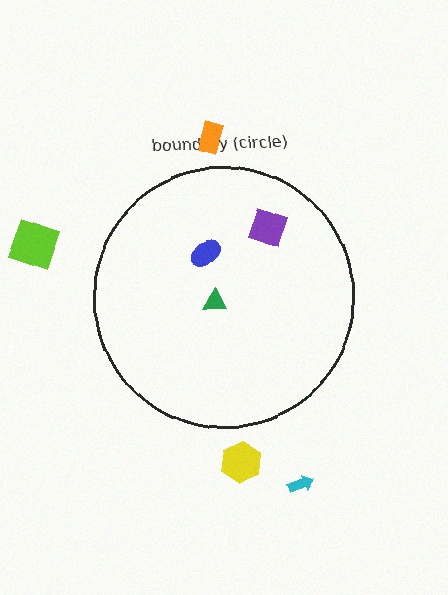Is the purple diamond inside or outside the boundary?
Inside.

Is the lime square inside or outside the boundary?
Outside.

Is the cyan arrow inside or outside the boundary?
Outside.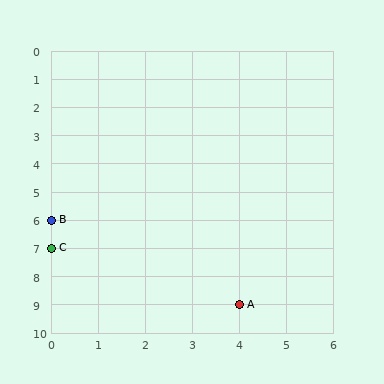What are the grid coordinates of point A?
Point A is at grid coordinates (4, 9).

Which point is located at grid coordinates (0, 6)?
Point B is at (0, 6).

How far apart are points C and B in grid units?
Points C and B are 1 row apart.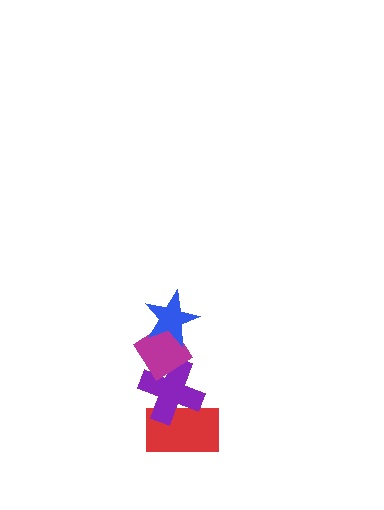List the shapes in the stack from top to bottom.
From top to bottom: the blue star, the magenta diamond, the purple cross, the red rectangle.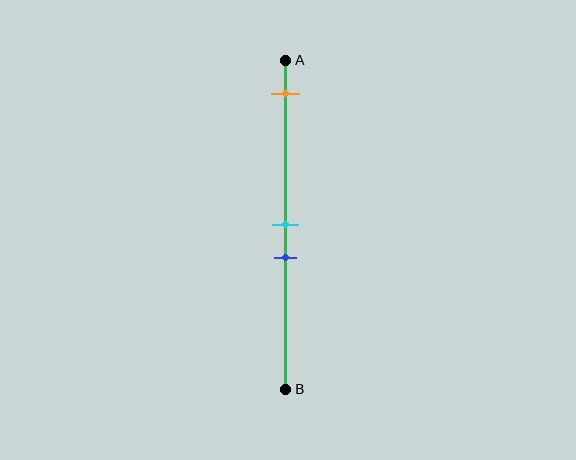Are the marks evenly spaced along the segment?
No, the marks are not evenly spaced.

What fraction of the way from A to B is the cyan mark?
The cyan mark is approximately 50% (0.5) of the way from A to B.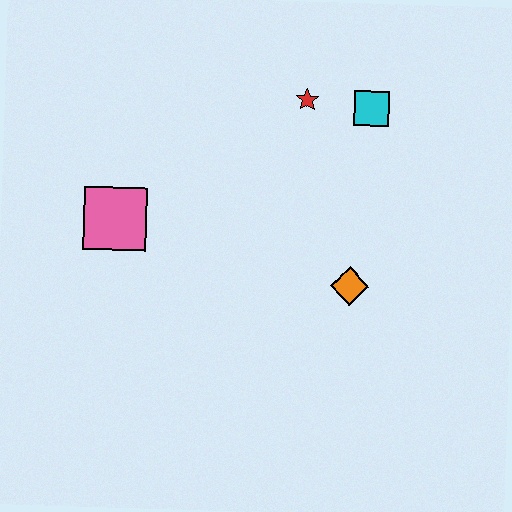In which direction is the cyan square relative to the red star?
The cyan square is to the right of the red star.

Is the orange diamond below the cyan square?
Yes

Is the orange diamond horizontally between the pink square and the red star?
No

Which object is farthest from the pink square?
The cyan square is farthest from the pink square.